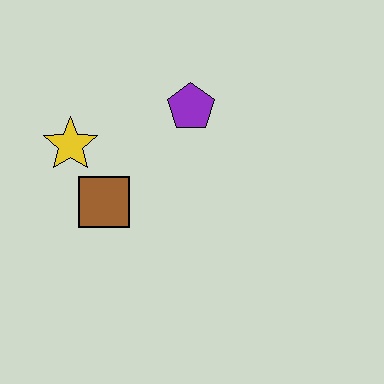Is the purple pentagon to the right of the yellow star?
Yes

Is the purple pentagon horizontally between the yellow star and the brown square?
No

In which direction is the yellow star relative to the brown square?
The yellow star is above the brown square.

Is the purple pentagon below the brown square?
No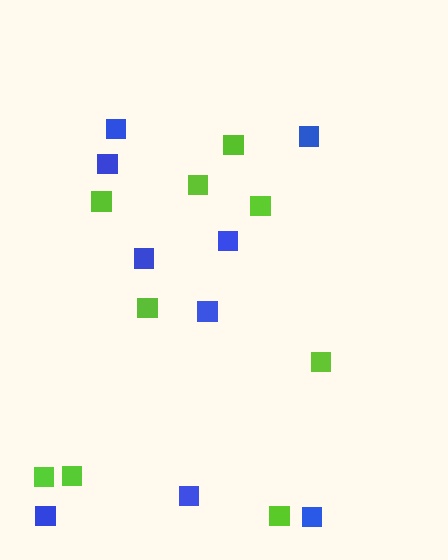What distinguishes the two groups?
There are 2 groups: one group of lime squares (9) and one group of blue squares (9).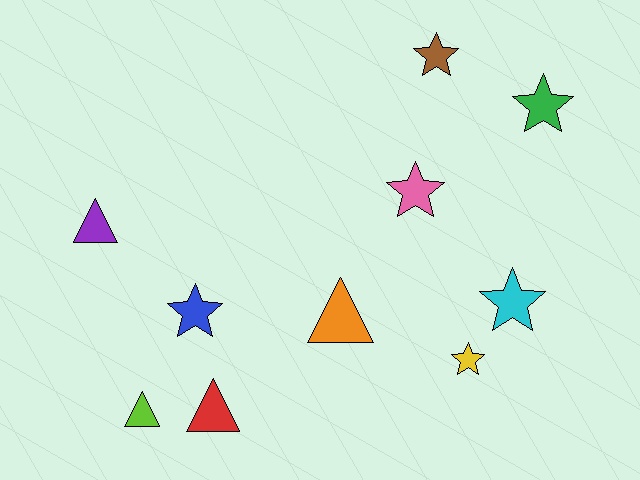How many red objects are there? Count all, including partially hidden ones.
There is 1 red object.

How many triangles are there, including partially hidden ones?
There are 4 triangles.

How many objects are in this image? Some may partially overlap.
There are 10 objects.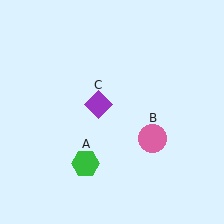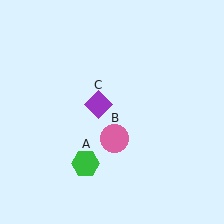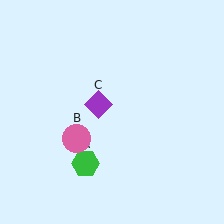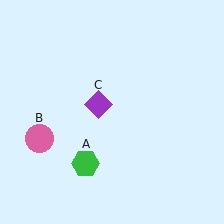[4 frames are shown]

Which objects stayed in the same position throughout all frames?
Green hexagon (object A) and purple diamond (object C) remained stationary.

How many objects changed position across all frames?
1 object changed position: pink circle (object B).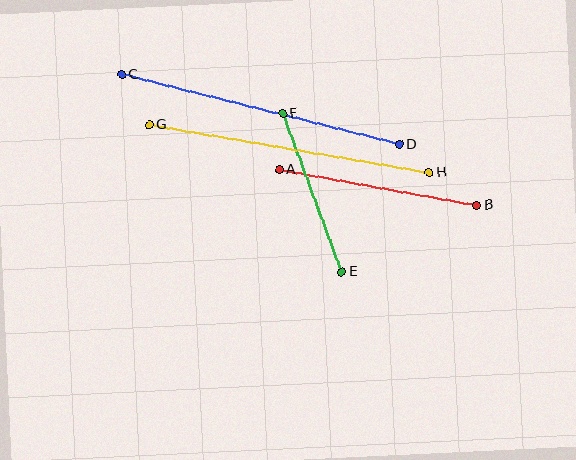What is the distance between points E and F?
The distance is approximately 169 pixels.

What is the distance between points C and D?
The distance is approximately 286 pixels.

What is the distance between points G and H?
The distance is approximately 284 pixels.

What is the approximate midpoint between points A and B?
The midpoint is at approximately (378, 187) pixels.